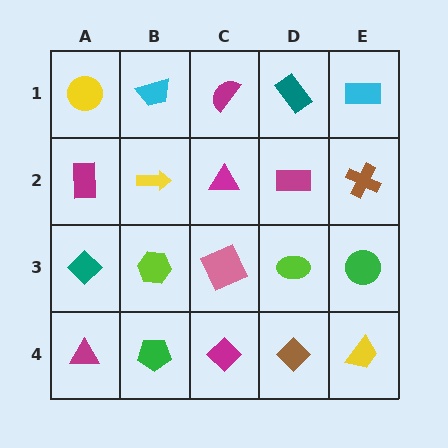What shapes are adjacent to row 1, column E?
A brown cross (row 2, column E), a teal rectangle (row 1, column D).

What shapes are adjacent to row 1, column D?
A magenta rectangle (row 2, column D), a magenta semicircle (row 1, column C), a cyan rectangle (row 1, column E).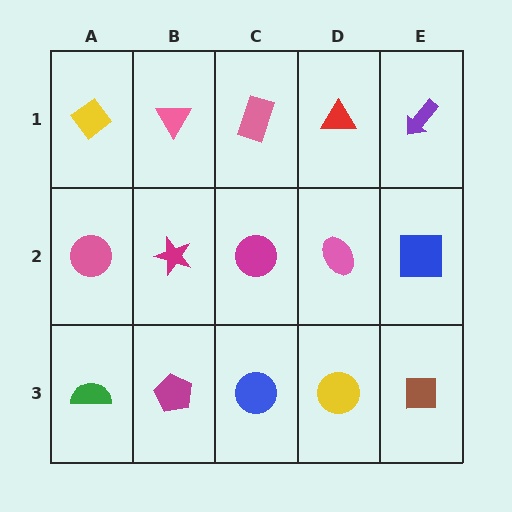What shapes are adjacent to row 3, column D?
A pink ellipse (row 2, column D), a blue circle (row 3, column C), a brown square (row 3, column E).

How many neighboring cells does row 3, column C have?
3.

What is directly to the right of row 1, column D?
A purple arrow.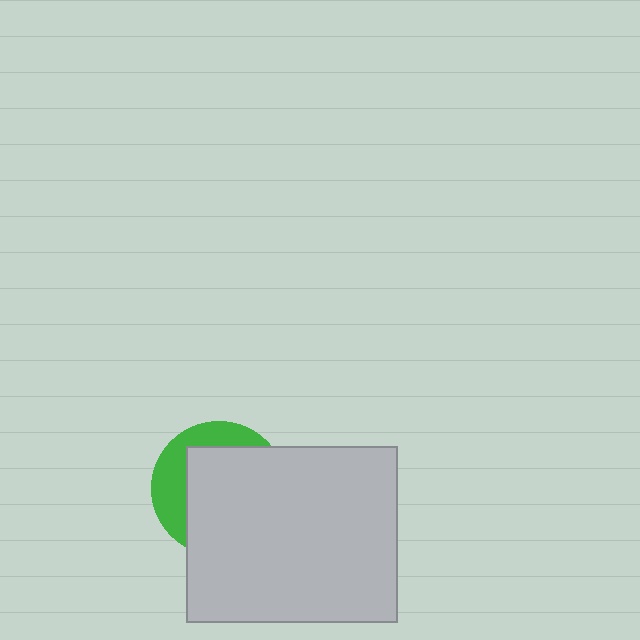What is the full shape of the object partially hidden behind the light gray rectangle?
The partially hidden object is a green circle.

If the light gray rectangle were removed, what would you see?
You would see the complete green circle.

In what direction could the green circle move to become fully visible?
The green circle could move toward the upper-left. That would shift it out from behind the light gray rectangle entirely.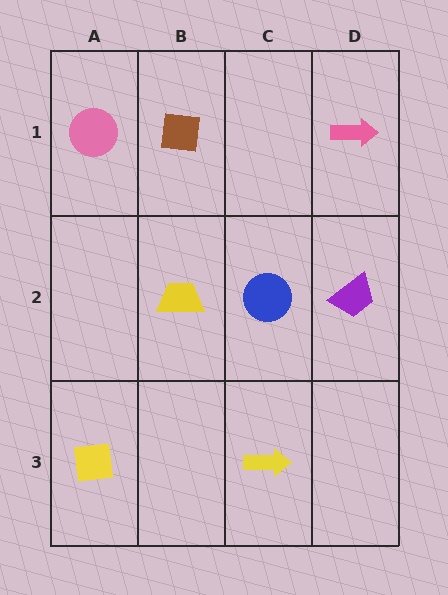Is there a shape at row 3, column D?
No, that cell is empty.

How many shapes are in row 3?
2 shapes.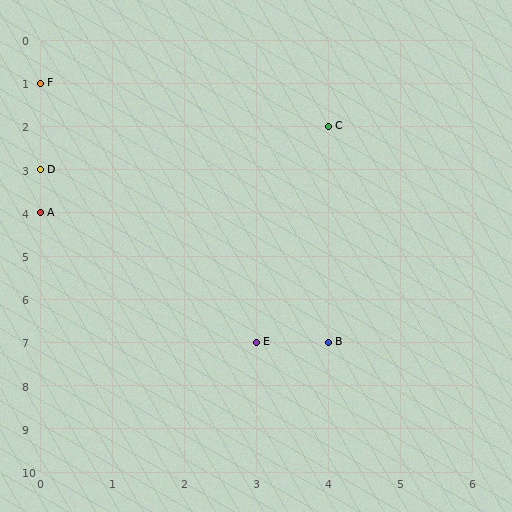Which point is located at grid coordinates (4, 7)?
Point B is at (4, 7).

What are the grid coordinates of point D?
Point D is at grid coordinates (0, 3).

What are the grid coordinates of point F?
Point F is at grid coordinates (0, 1).